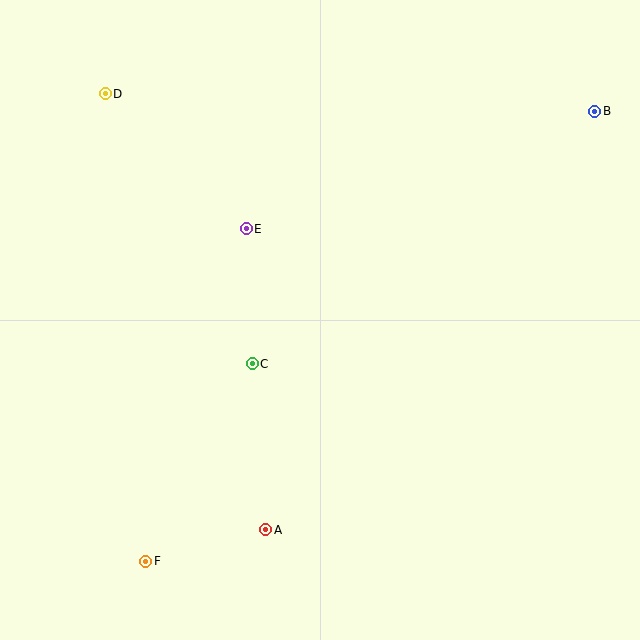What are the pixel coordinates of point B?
Point B is at (595, 111).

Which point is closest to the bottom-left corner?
Point F is closest to the bottom-left corner.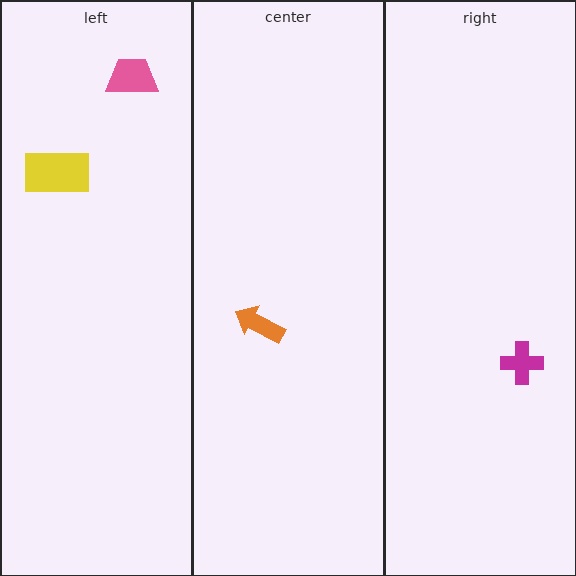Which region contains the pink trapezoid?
The left region.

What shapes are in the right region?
The magenta cross.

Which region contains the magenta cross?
The right region.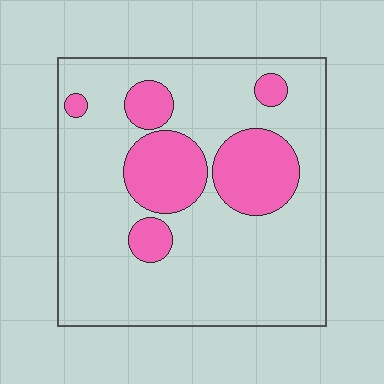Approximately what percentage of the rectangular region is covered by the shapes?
Approximately 25%.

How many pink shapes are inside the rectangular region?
6.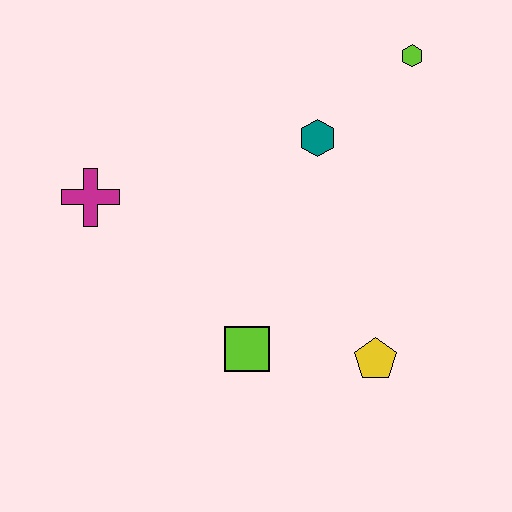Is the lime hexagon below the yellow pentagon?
No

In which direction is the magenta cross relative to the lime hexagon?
The magenta cross is to the left of the lime hexagon.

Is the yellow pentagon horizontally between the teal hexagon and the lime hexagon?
Yes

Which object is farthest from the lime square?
The lime hexagon is farthest from the lime square.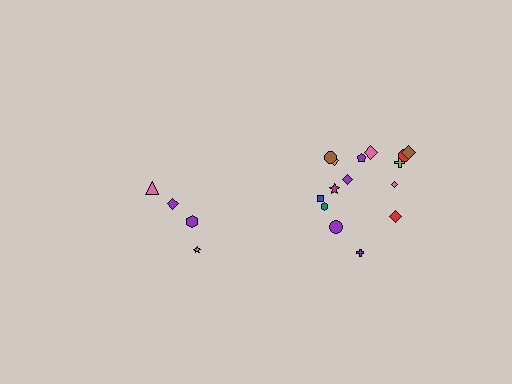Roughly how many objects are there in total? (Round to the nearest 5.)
Roughly 20 objects in total.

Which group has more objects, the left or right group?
The right group.